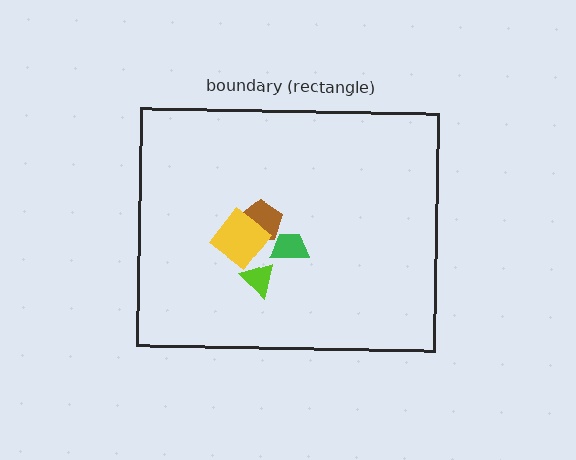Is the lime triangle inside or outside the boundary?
Inside.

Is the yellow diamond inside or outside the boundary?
Inside.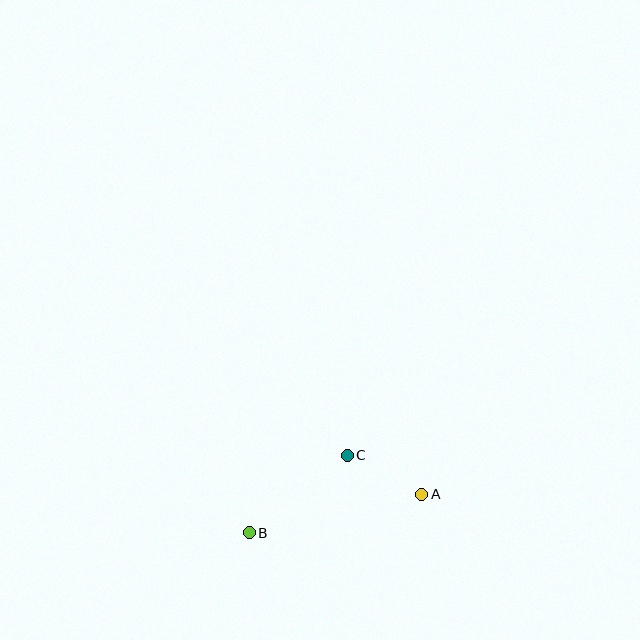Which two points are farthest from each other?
Points A and B are farthest from each other.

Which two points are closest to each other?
Points A and C are closest to each other.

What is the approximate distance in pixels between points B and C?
The distance between B and C is approximately 125 pixels.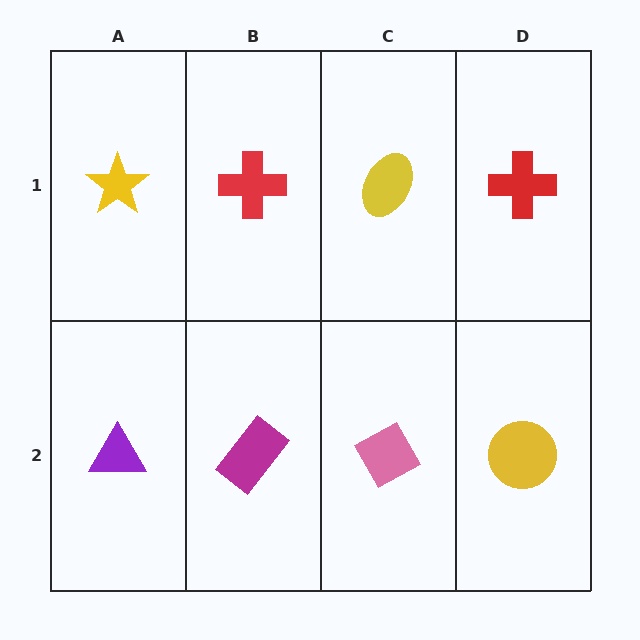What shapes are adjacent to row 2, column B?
A red cross (row 1, column B), a purple triangle (row 2, column A), a pink diamond (row 2, column C).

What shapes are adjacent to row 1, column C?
A pink diamond (row 2, column C), a red cross (row 1, column B), a red cross (row 1, column D).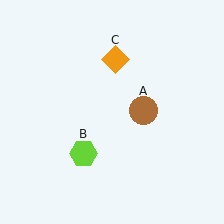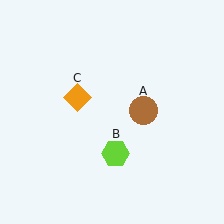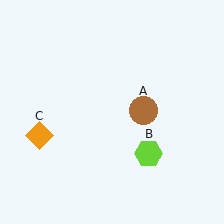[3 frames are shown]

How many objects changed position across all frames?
2 objects changed position: lime hexagon (object B), orange diamond (object C).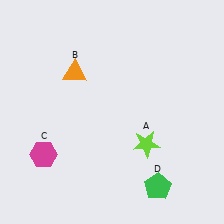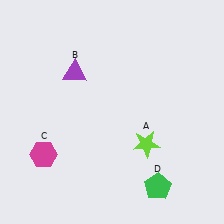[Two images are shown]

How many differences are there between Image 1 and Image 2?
There is 1 difference between the two images.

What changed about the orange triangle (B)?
In Image 1, B is orange. In Image 2, it changed to purple.